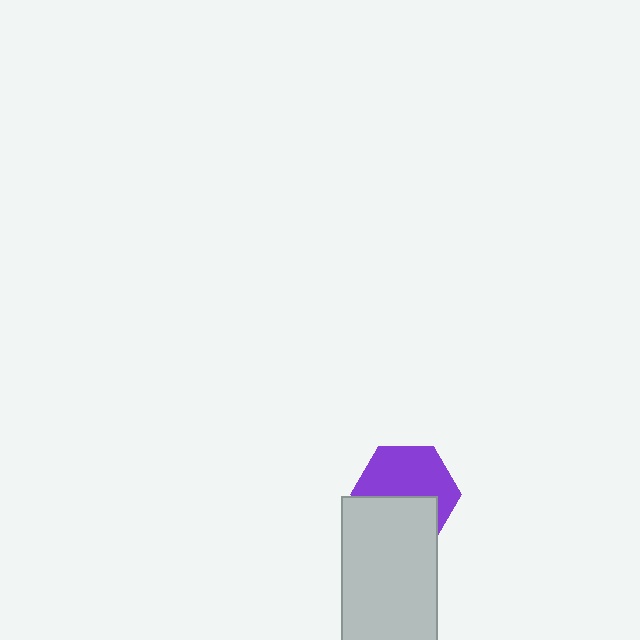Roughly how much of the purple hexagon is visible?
About half of it is visible (roughly 57%).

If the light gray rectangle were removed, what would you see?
You would see the complete purple hexagon.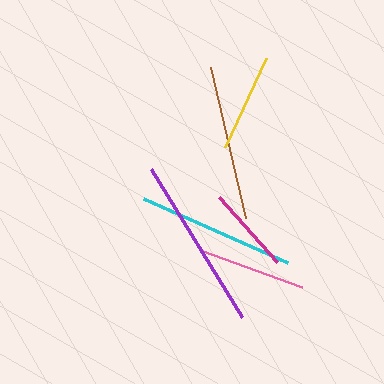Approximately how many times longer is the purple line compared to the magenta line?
The purple line is approximately 2.0 times the length of the magenta line.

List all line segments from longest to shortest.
From longest to shortest: purple, cyan, brown, pink, yellow, magenta.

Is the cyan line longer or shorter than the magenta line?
The cyan line is longer than the magenta line.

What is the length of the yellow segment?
The yellow segment is approximately 98 pixels long.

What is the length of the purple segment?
The purple segment is approximately 174 pixels long.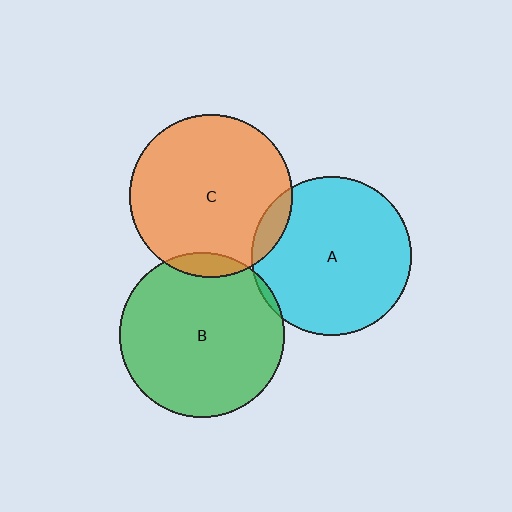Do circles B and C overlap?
Yes.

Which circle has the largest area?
Circle B (green).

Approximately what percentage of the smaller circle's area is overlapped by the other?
Approximately 5%.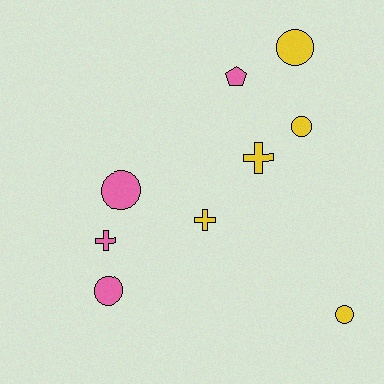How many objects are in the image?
There are 9 objects.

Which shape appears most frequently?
Circle, with 5 objects.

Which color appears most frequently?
Yellow, with 5 objects.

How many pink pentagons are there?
There is 1 pink pentagon.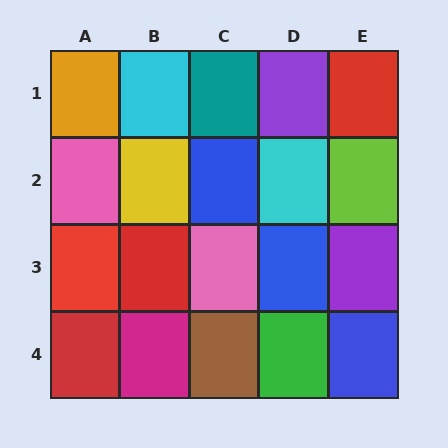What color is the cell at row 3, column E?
Purple.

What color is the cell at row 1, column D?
Purple.